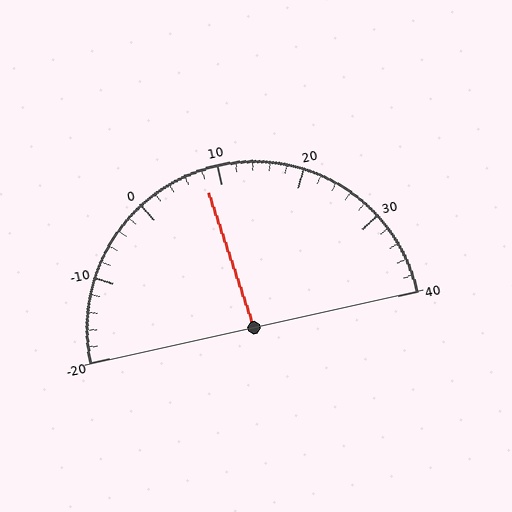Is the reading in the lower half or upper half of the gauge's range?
The reading is in the lower half of the range (-20 to 40).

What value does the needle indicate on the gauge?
The needle indicates approximately 8.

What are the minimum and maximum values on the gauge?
The gauge ranges from -20 to 40.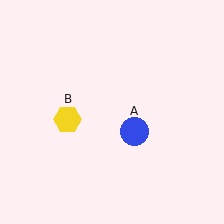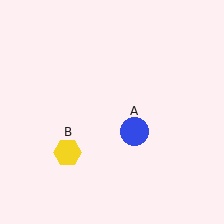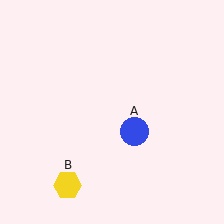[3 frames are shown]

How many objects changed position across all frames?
1 object changed position: yellow hexagon (object B).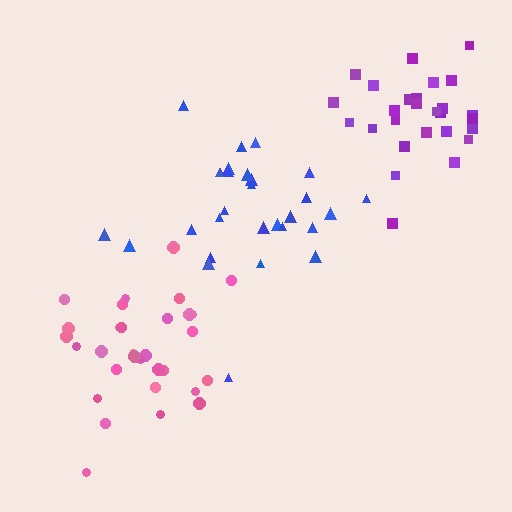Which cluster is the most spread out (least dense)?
Blue.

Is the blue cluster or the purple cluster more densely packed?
Purple.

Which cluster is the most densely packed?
Pink.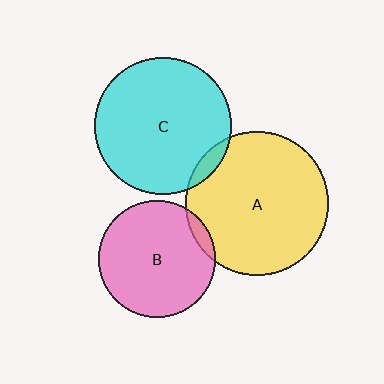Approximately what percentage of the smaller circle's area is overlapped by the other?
Approximately 5%.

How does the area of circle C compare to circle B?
Approximately 1.4 times.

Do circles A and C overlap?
Yes.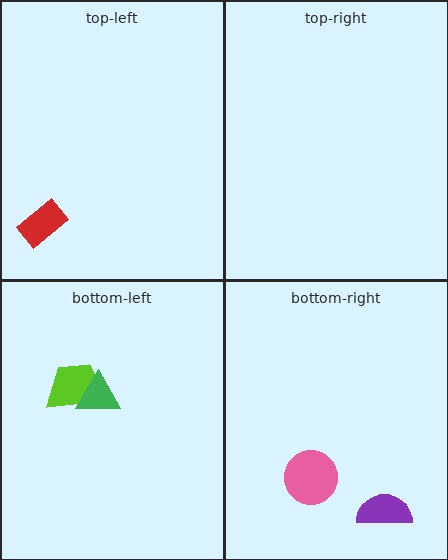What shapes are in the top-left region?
The red rectangle.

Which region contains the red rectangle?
The top-left region.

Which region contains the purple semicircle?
The bottom-right region.